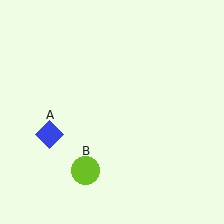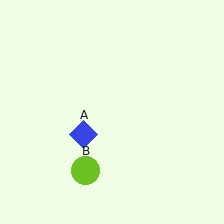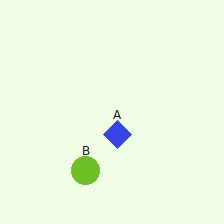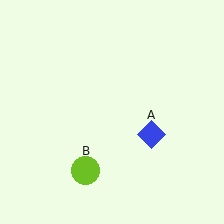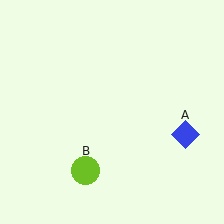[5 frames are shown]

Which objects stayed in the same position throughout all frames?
Lime circle (object B) remained stationary.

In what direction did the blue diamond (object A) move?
The blue diamond (object A) moved right.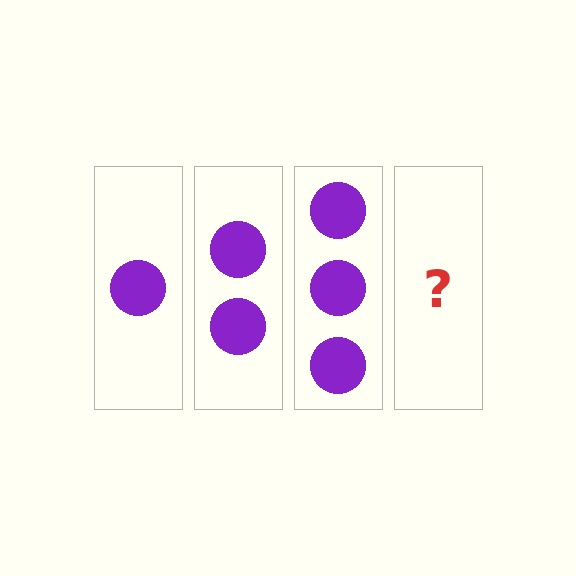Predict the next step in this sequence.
The next step is 4 circles.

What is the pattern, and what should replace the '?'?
The pattern is that each step adds one more circle. The '?' should be 4 circles.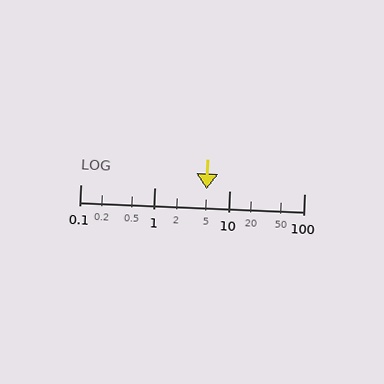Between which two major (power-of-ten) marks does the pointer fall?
The pointer is between 1 and 10.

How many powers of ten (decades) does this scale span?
The scale spans 3 decades, from 0.1 to 100.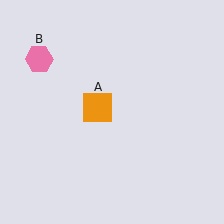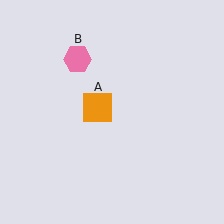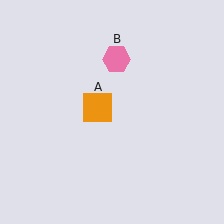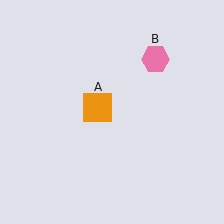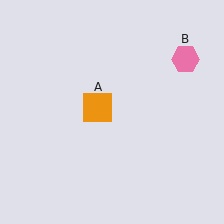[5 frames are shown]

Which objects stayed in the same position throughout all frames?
Orange square (object A) remained stationary.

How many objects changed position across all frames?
1 object changed position: pink hexagon (object B).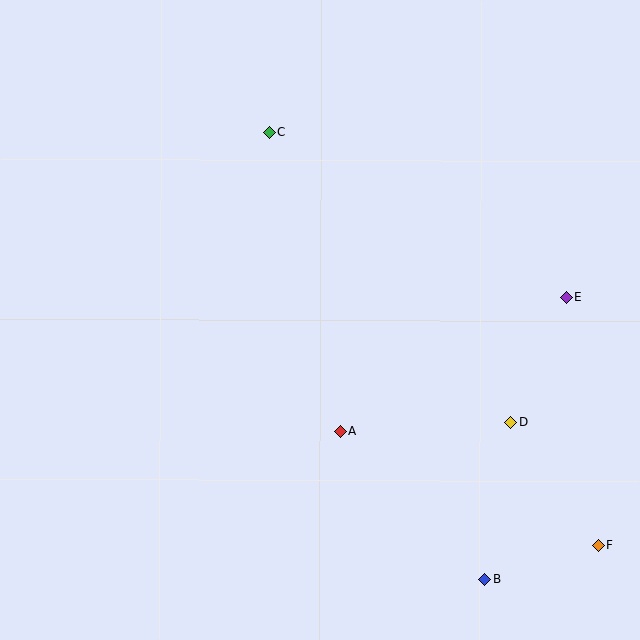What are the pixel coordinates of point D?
Point D is at (510, 422).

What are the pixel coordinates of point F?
Point F is at (598, 546).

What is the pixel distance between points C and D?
The distance between C and D is 377 pixels.